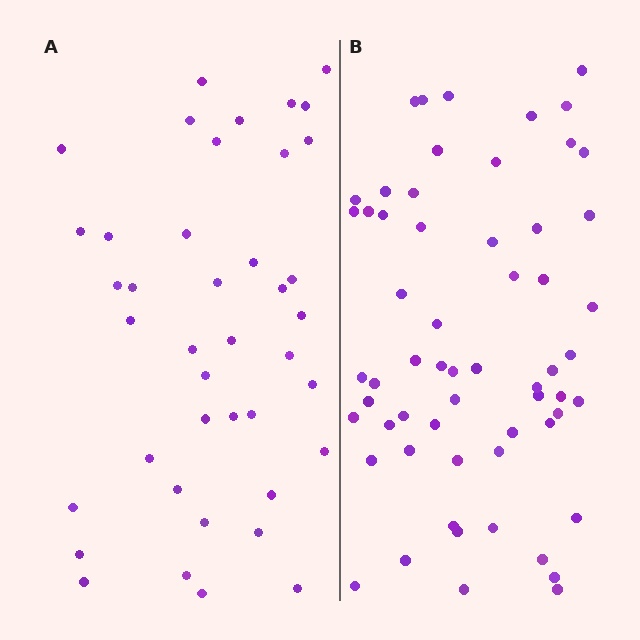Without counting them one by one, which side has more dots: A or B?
Region B (the right region) has more dots.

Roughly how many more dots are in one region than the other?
Region B has approximately 20 more dots than region A.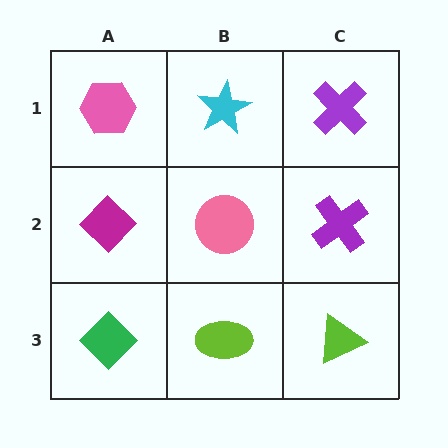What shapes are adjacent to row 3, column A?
A magenta diamond (row 2, column A), a lime ellipse (row 3, column B).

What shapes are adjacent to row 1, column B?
A pink circle (row 2, column B), a pink hexagon (row 1, column A), a purple cross (row 1, column C).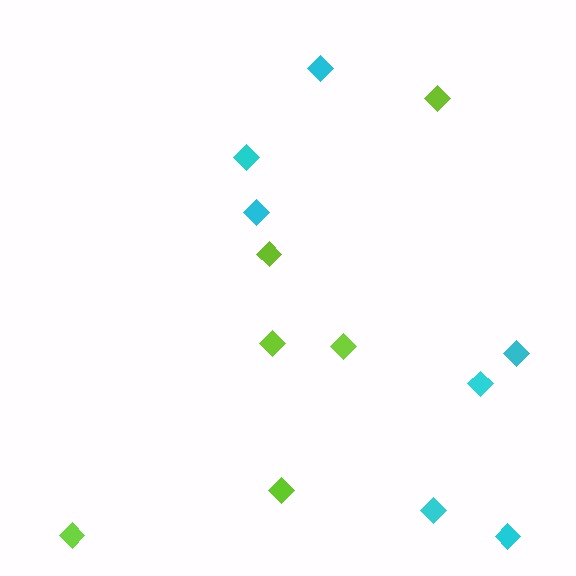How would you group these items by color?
There are 2 groups: one group of lime diamonds (6) and one group of cyan diamonds (7).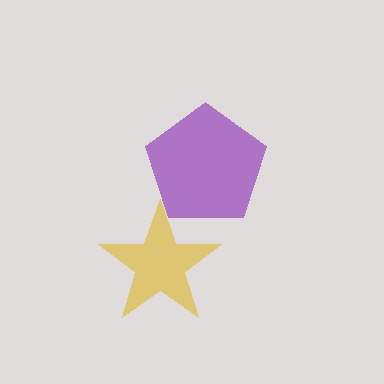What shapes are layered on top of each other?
The layered shapes are: a purple pentagon, a yellow star.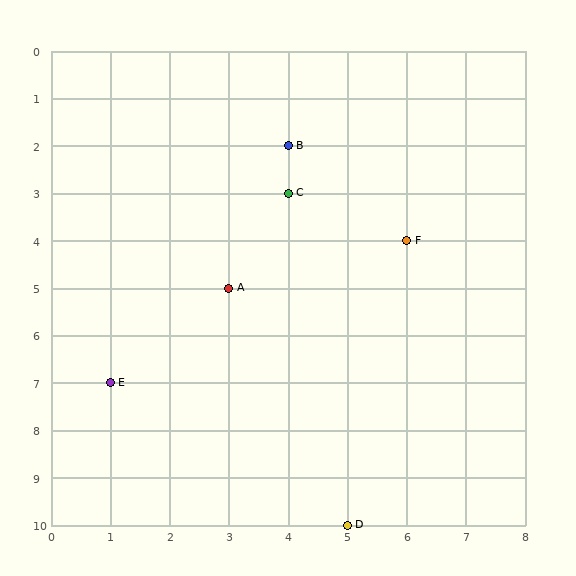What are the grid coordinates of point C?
Point C is at grid coordinates (4, 3).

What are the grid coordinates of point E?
Point E is at grid coordinates (1, 7).